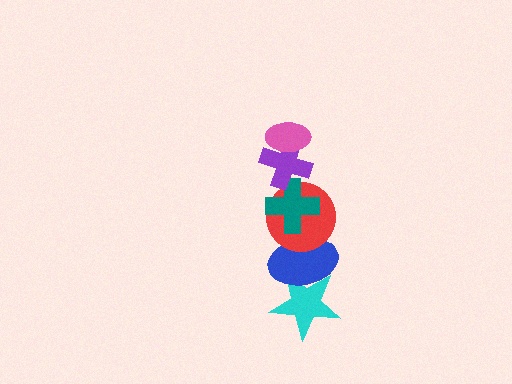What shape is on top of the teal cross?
The purple cross is on top of the teal cross.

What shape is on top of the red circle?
The teal cross is on top of the red circle.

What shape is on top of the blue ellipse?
The red circle is on top of the blue ellipse.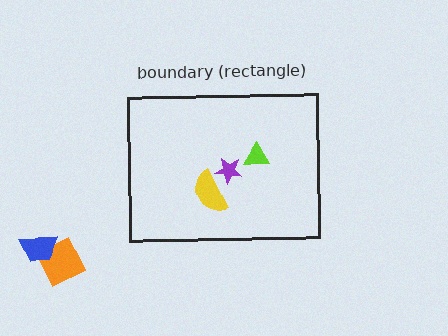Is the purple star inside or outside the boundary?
Inside.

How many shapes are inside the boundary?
3 inside, 2 outside.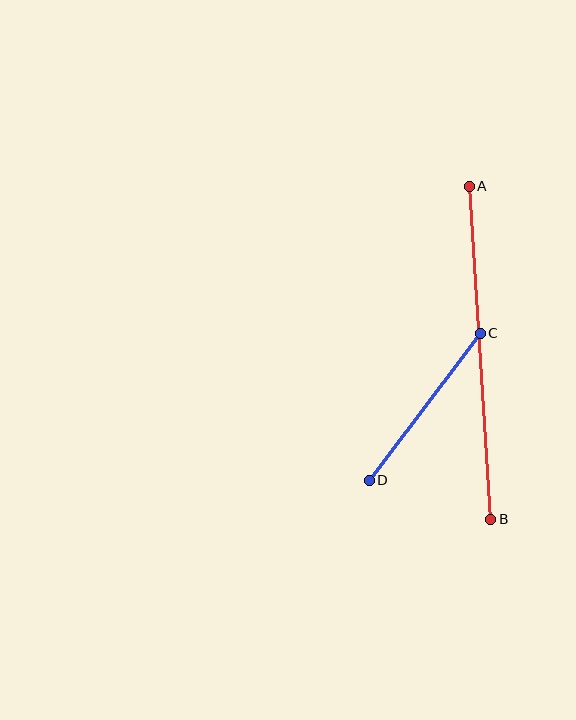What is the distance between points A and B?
The distance is approximately 334 pixels.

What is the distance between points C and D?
The distance is approximately 184 pixels.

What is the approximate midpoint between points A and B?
The midpoint is at approximately (480, 353) pixels.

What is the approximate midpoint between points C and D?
The midpoint is at approximately (425, 407) pixels.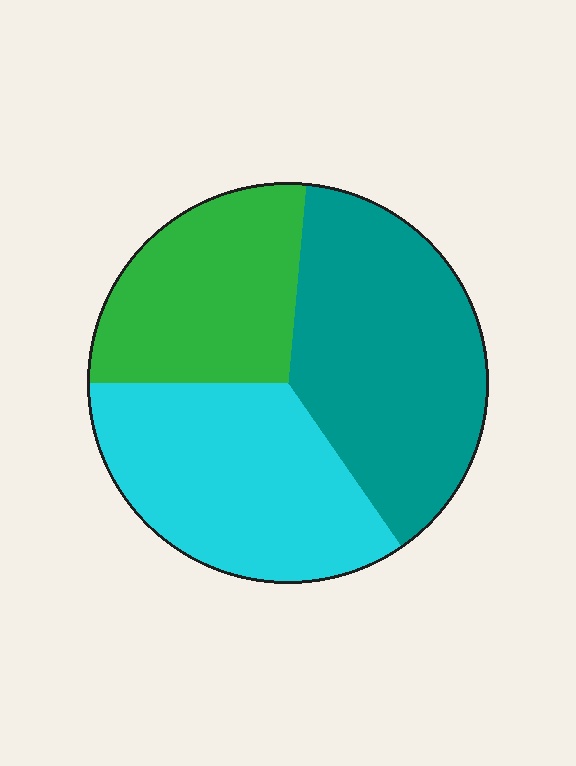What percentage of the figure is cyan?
Cyan covers around 35% of the figure.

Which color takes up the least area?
Green, at roughly 25%.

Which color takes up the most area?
Teal, at roughly 40%.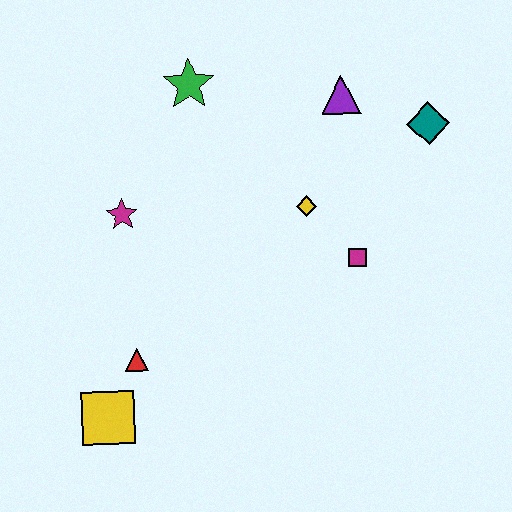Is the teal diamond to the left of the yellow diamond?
No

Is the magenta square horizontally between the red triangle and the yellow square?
No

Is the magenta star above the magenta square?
Yes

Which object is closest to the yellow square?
The red triangle is closest to the yellow square.